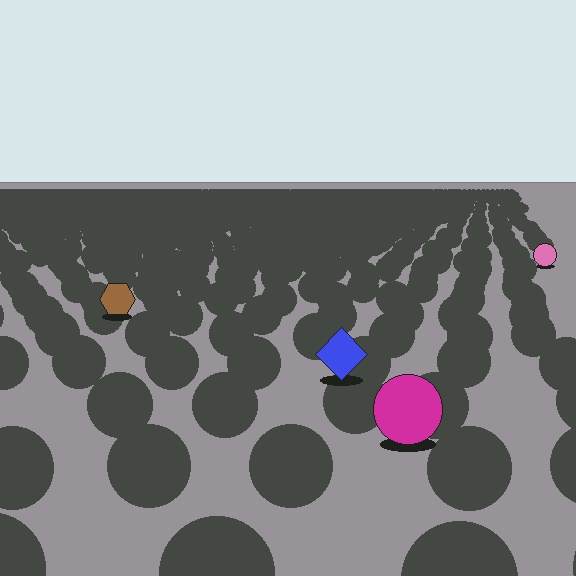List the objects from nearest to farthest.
From nearest to farthest: the magenta circle, the blue diamond, the brown hexagon, the pink circle.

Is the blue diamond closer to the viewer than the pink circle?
Yes. The blue diamond is closer — you can tell from the texture gradient: the ground texture is coarser near it.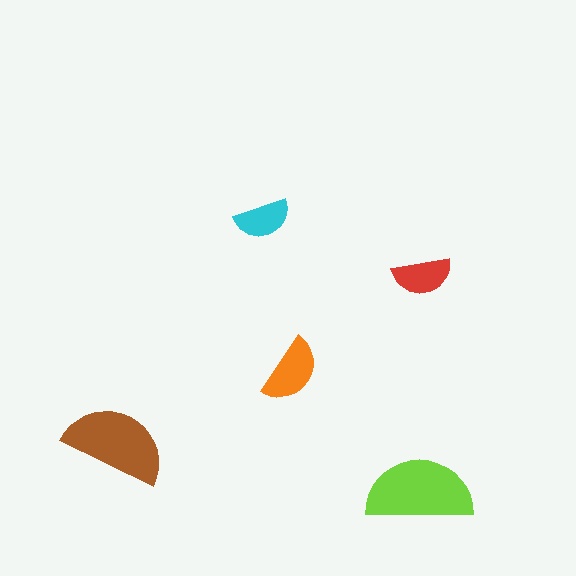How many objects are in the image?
There are 5 objects in the image.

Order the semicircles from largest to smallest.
the lime one, the brown one, the orange one, the red one, the cyan one.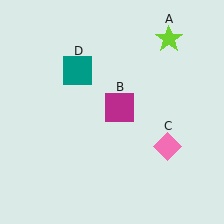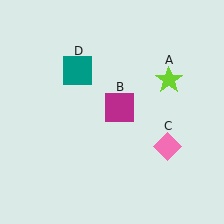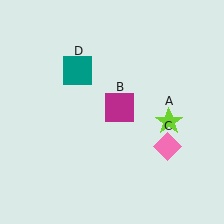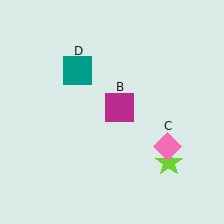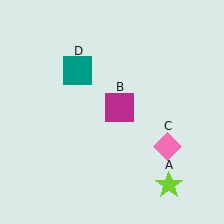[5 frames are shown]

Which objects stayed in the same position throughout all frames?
Magenta square (object B) and pink diamond (object C) and teal square (object D) remained stationary.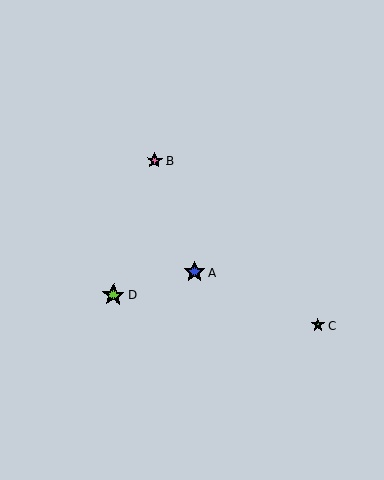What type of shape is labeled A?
Shape A is a blue star.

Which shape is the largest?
The lime star (labeled D) is the largest.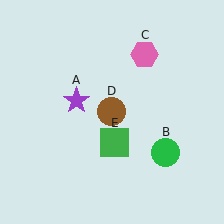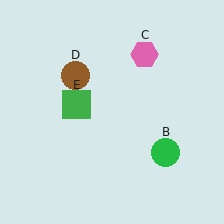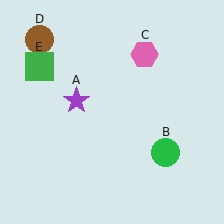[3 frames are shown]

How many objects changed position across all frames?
2 objects changed position: brown circle (object D), green square (object E).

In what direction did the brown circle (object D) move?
The brown circle (object D) moved up and to the left.